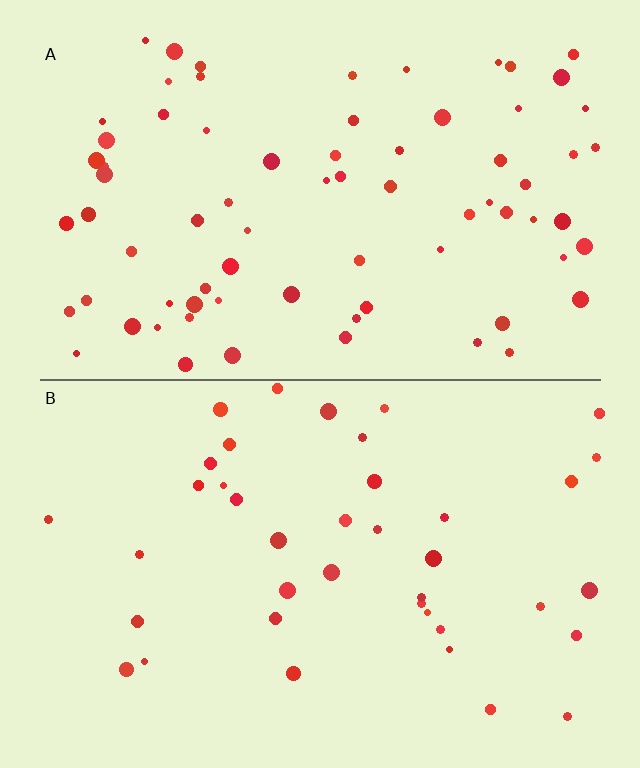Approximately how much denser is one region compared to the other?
Approximately 1.9× — region A over region B.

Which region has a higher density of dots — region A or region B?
A (the top).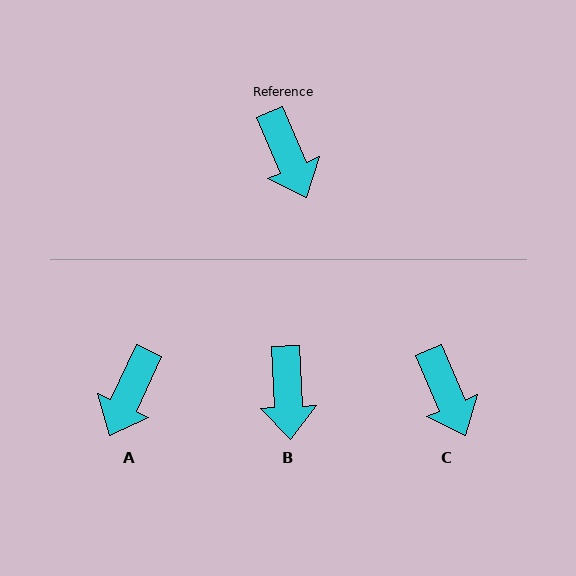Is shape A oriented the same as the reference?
No, it is off by about 48 degrees.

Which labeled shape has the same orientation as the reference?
C.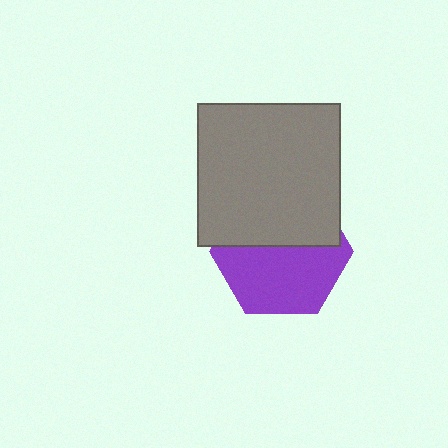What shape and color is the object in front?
The object in front is a gray square.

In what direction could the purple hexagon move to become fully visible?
The purple hexagon could move down. That would shift it out from behind the gray square entirely.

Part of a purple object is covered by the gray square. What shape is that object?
It is a hexagon.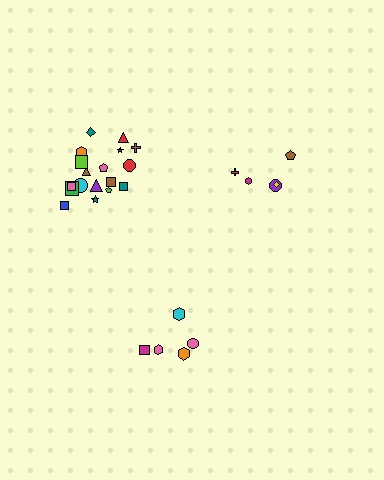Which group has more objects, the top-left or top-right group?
The top-left group.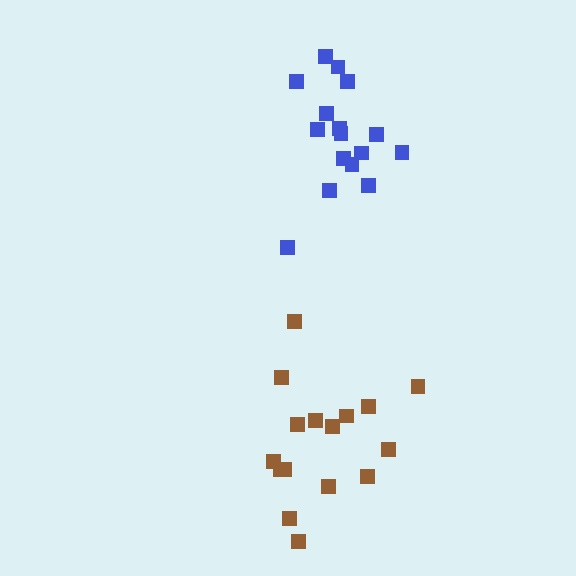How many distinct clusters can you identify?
There are 2 distinct clusters.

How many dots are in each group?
Group 1: 16 dots, Group 2: 16 dots (32 total).